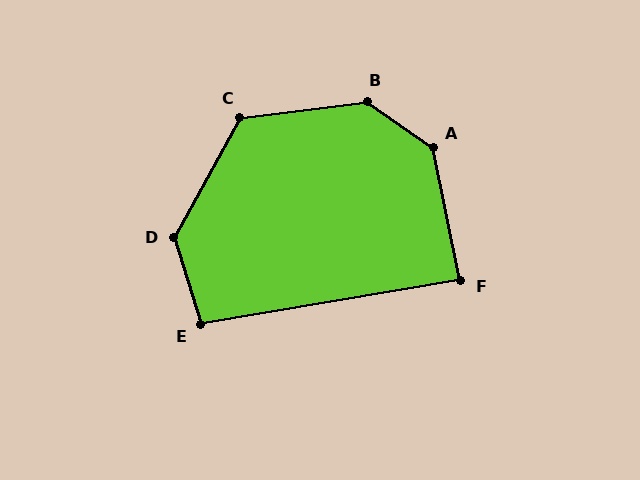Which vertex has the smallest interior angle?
F, at approximately 88 degrees.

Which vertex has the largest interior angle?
B, at approximately 138 degrees.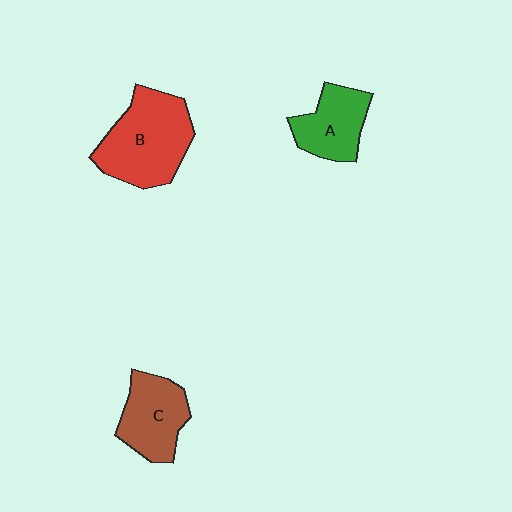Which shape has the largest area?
Shape B (red).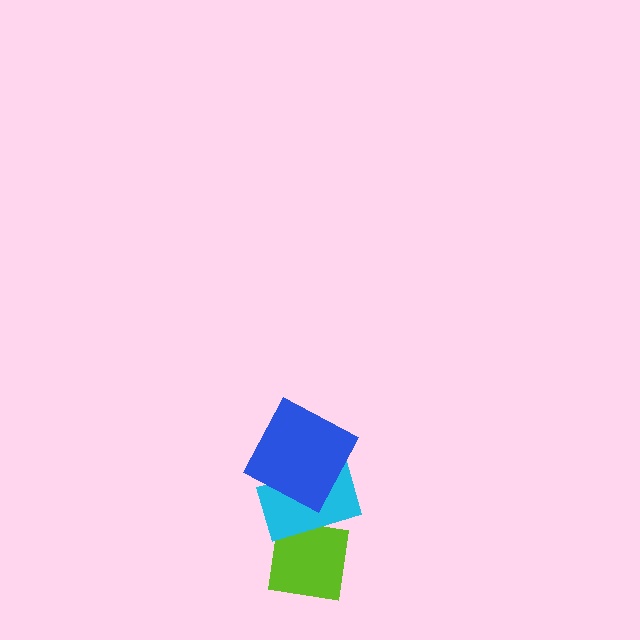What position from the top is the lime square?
The lime square is 3rd from the top.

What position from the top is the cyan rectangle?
The cyan rectangle is 2nd from the top.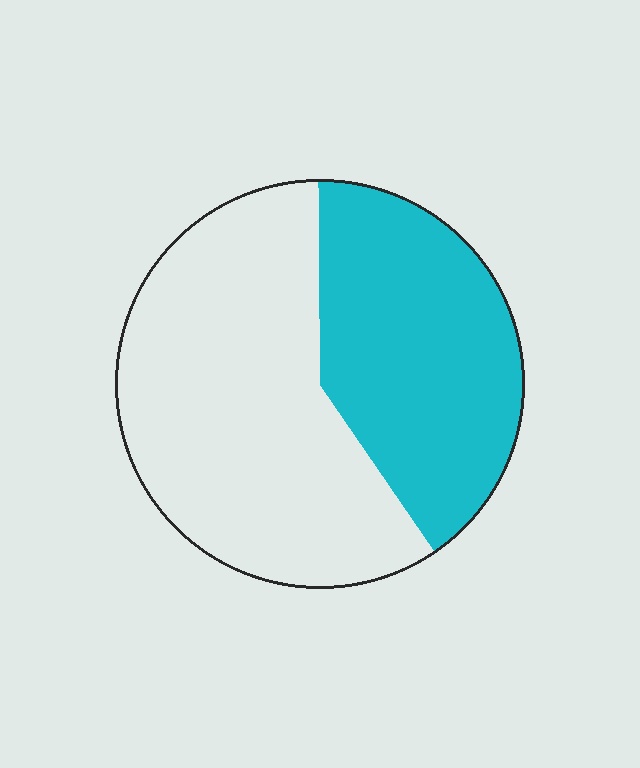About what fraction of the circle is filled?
About two fifths (2/5).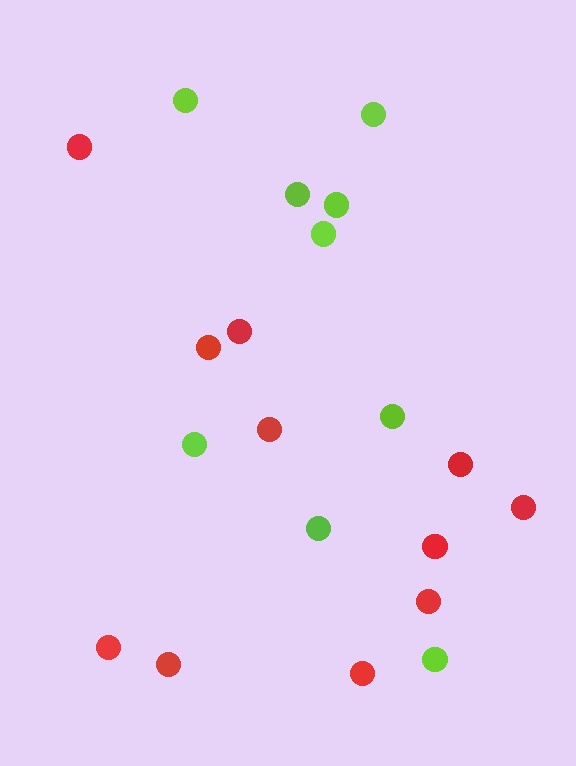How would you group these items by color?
There are 2 groups: one group of red circles (11) and one group of lime circles (9).